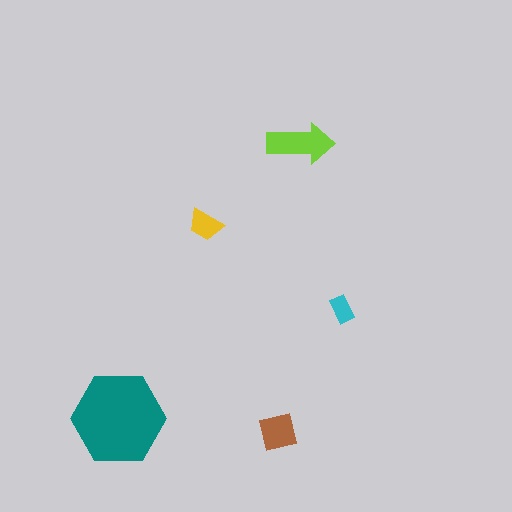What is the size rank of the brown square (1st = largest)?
3rd.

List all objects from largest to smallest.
The teal hexagon, the lime arrow, the brown square, the yellow trapezoid, the cyan rectangle.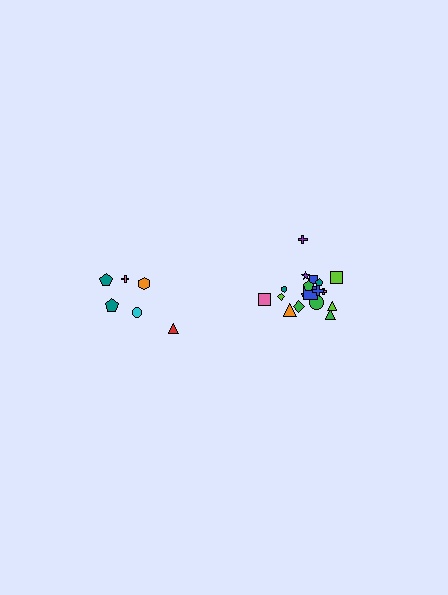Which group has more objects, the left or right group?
The right group.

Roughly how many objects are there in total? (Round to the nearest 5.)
Roughly 25 objects in total.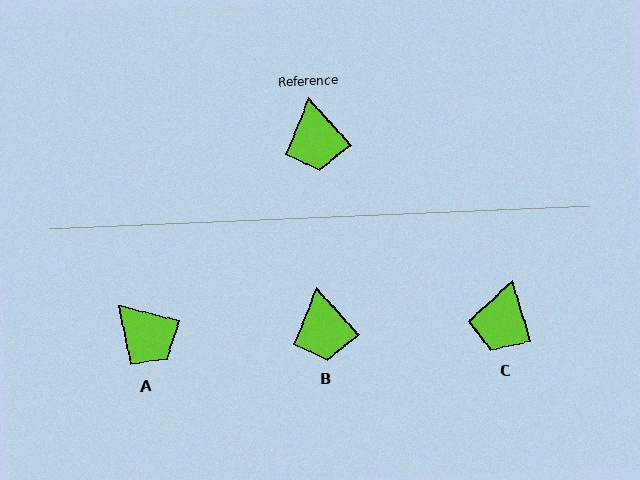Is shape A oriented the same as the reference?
No, it is off by about 34 degrees.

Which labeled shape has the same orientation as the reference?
B.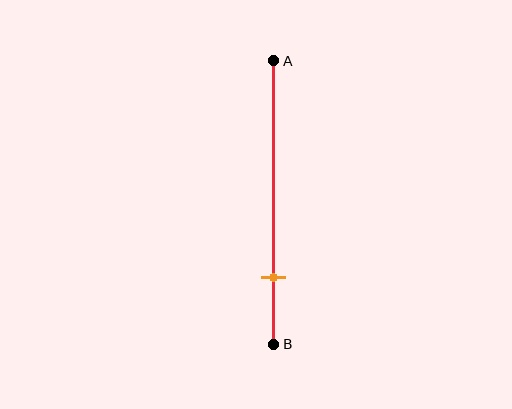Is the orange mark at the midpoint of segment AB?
No, the mark is at about 75% from A, not at the 50% midpoint.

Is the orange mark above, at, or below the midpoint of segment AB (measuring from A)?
The orange mark is below the midpoint of segment AB.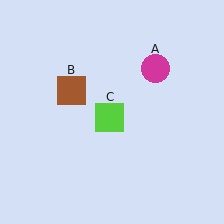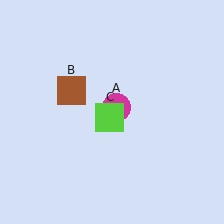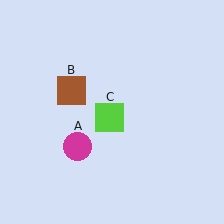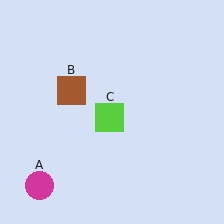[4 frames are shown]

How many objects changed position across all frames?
1 object changed position: magenta circle (object A).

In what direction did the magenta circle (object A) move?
The magenta circle (object A) moved down and to the left.